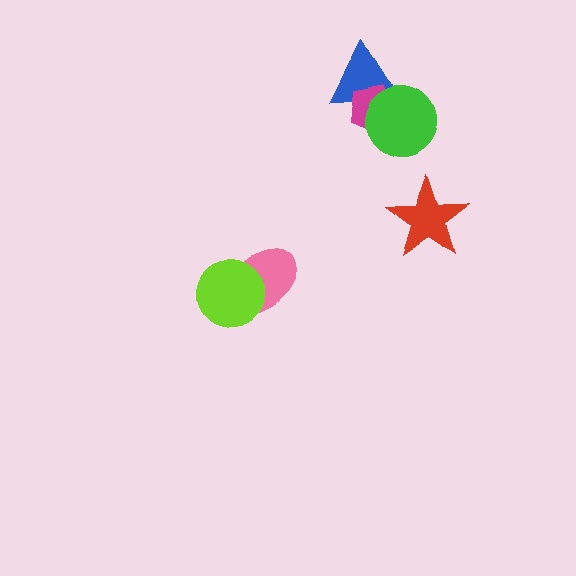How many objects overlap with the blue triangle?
2 objects overlap with the blue triangle.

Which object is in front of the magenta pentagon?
The green circle is in front of the magenta pentagon.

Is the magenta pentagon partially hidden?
Yes, it is partially covered by another shape.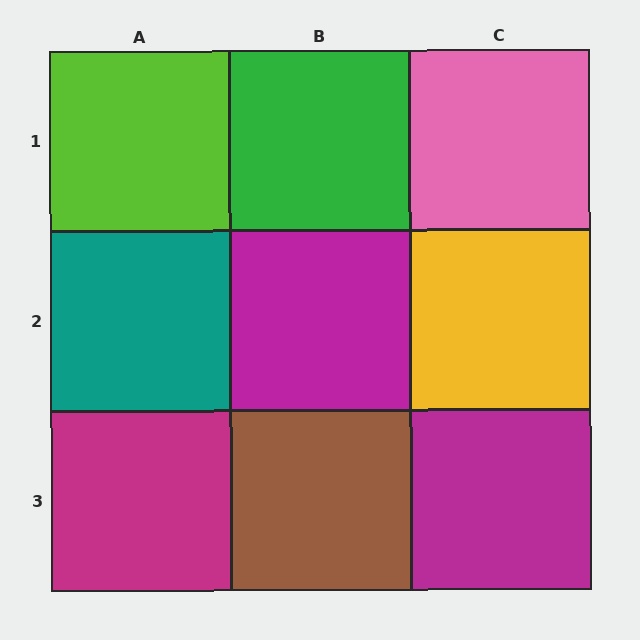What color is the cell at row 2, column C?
Yellow.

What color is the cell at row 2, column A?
Teal.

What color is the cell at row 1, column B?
Green.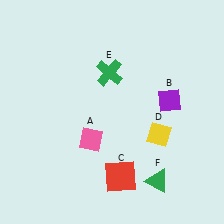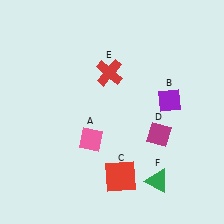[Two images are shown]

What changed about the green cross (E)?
In Image 1, E is green. In Image 2, it changed to red.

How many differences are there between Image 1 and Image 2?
There are 2 differences between the two images.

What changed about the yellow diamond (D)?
In Image 1, D is yellow. In Image 2, it changed to magenta.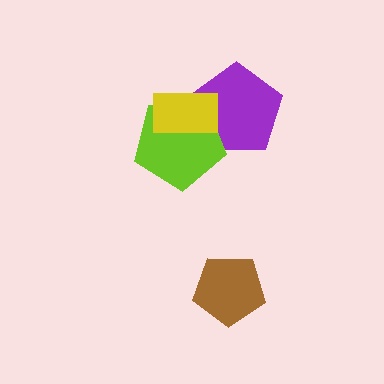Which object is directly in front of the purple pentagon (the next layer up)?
The lime pentagon is directly in front of the purple pentagon.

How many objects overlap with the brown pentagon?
0 objects overlap with the brown pentagon.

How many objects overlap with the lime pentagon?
2 objects overlap with the lime pentagon.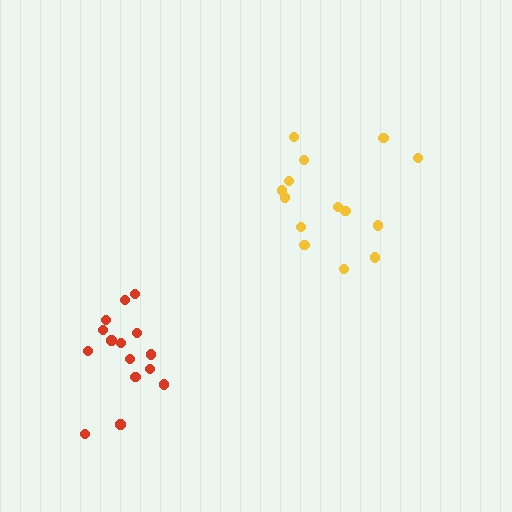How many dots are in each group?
Group 1: 14 dots, Group 2: 15 dots (29 total).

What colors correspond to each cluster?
The clusters are colored: yellow, red.